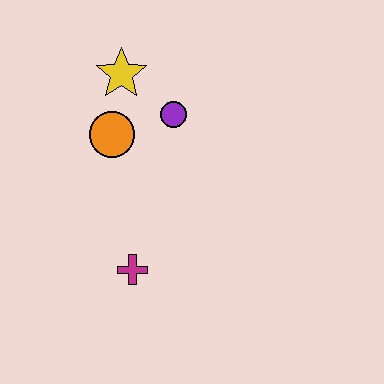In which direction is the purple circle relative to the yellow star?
The purple circle is to the right of the yellow star.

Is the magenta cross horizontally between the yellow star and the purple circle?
Yes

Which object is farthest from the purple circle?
The magenta cross is farthest from the purple circle.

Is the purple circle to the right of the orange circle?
Yes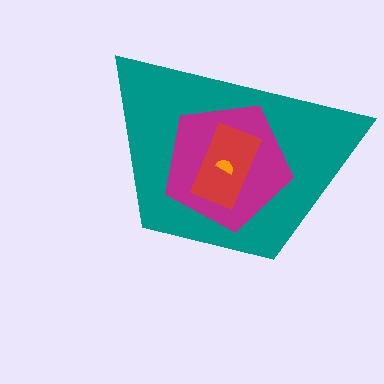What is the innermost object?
The orange semicircle.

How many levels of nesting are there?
4.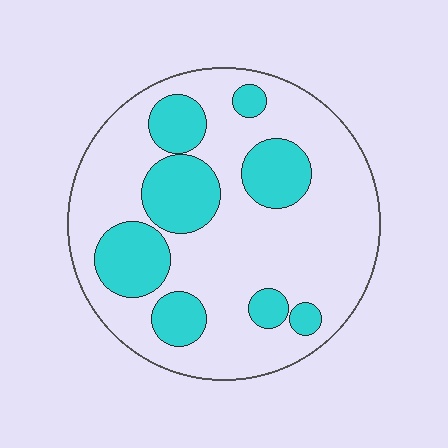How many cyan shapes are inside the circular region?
8.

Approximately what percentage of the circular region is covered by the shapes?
Approximately 30%.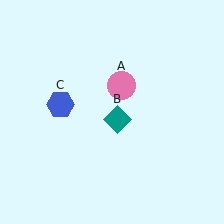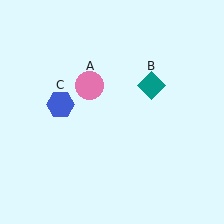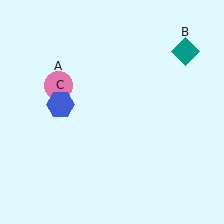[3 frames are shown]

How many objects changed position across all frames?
2 objects changed position: pink circle (object A), teal diamond (object B).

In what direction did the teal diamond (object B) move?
The teal diamond (object B) moved up and to the right.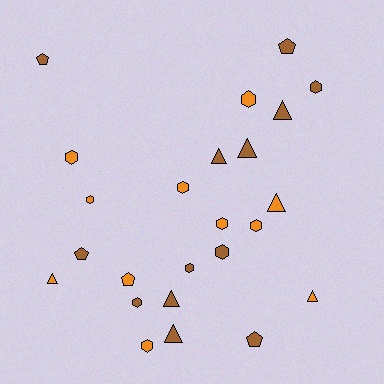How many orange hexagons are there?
There are 7 orange hexagons.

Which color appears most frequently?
Brown, with 13 objects.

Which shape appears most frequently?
Hexagon, with 11 objects.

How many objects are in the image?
There are 24 objects.